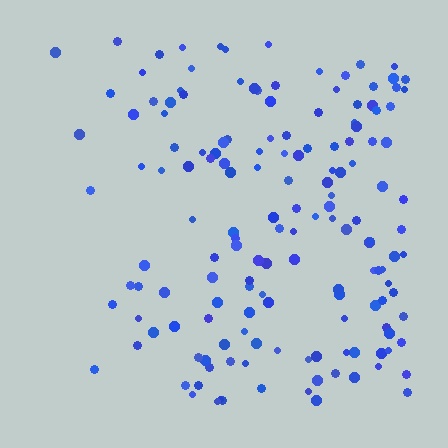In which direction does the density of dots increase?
From left to right, with the right side densest.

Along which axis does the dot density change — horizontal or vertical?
Horizontal.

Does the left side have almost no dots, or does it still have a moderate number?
Still a moderate number, just noticeably fewer than the right.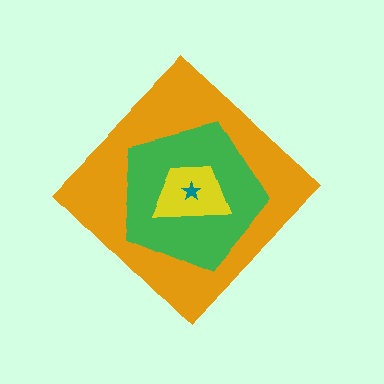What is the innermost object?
The teal star.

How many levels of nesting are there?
4.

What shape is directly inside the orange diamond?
The green pentagon.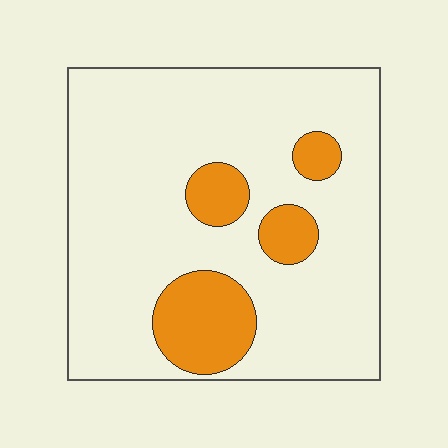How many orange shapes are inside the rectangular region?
4.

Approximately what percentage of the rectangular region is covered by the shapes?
Approximately 15%.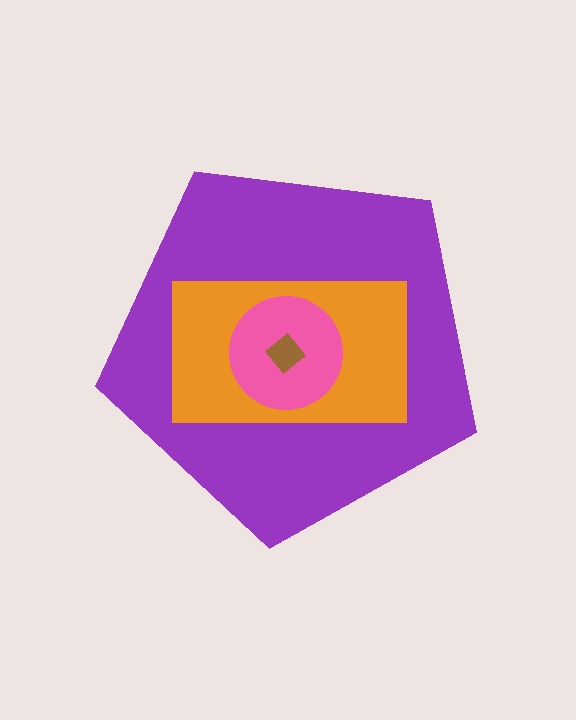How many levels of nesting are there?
4.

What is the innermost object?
The brown diamond.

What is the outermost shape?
The purple pentagon.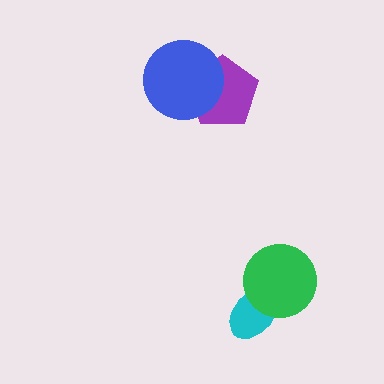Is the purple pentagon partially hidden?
Yes, it is partially covered by another shape.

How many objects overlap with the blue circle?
1 object overlaps with the blue circle.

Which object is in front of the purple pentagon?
The blue circle is in front of the purple pentagon.